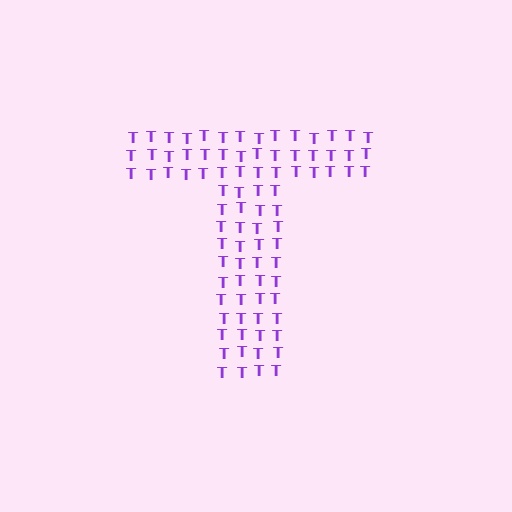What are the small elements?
The small elements are letter T's.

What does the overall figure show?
The overall figure shows the letter T.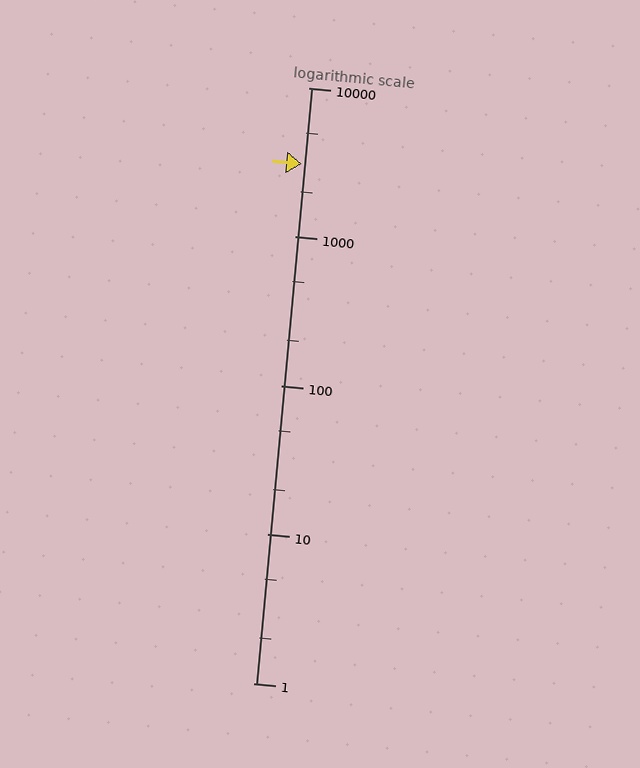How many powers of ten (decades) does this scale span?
The scale spans 4 decades, from 1 to 10000.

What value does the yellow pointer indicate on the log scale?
The pointer indicates approximately 3100.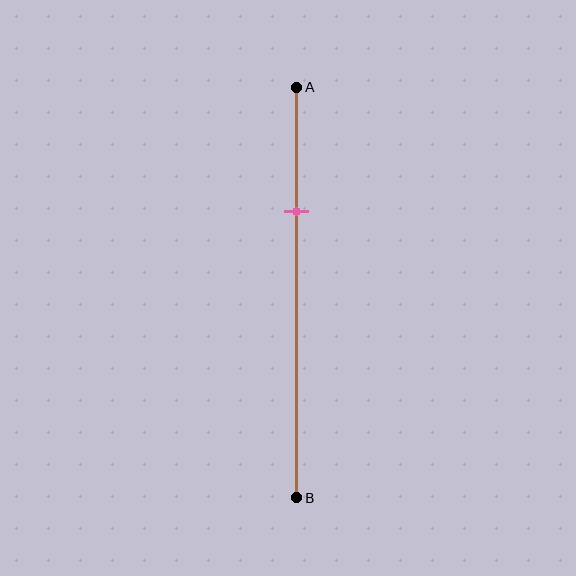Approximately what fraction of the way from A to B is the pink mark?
The pink mark is approximately 30% of the way from A to B.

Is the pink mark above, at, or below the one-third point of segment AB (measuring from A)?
The pink mark is above the one-third point of segment AB.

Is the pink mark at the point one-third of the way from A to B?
No, the mark is at about 30% from A, not at the 33% one-third point.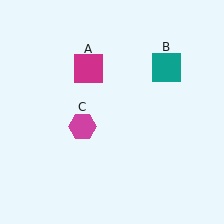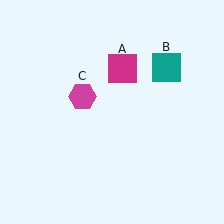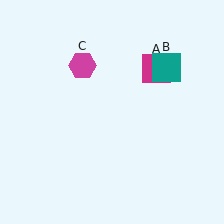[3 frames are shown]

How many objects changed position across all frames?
2 objects changed position: magenta square (object A), magenta hexagon (object C).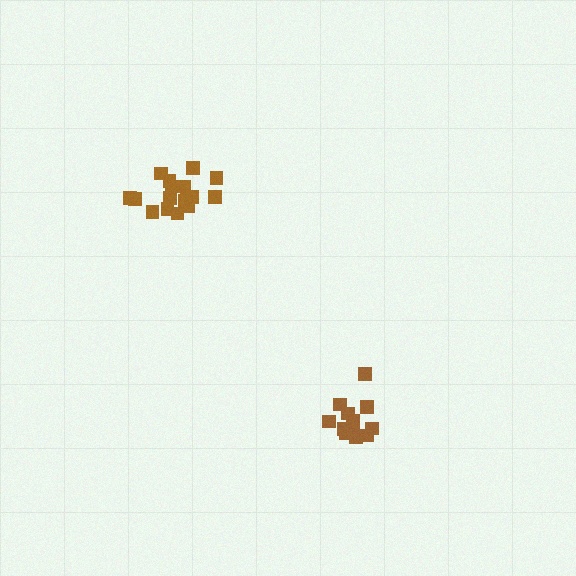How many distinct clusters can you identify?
There are 2 distinct clusters.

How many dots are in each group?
Group 1: 12 dots, Group 2: 17 dots (29 total).